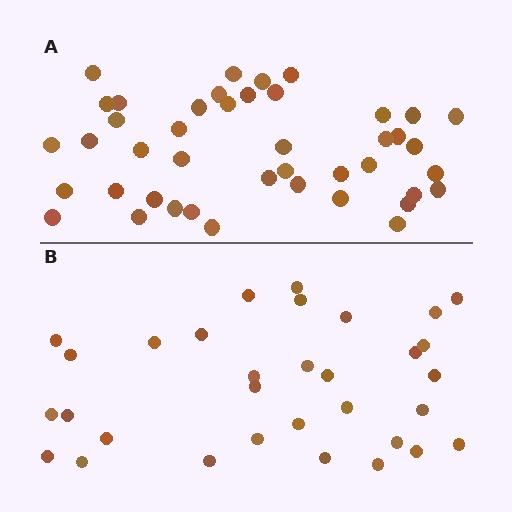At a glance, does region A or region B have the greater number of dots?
Region A (the top region) has more dots.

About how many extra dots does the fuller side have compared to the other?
Region A has roughly 12 or so more dots than region B.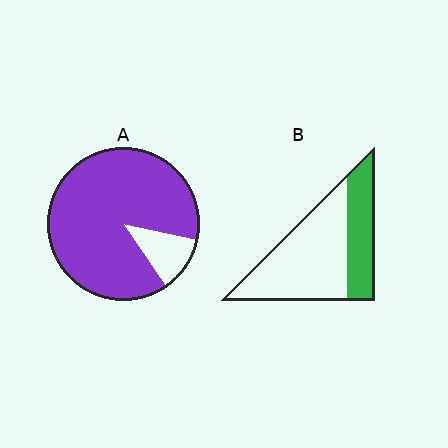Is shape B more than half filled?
No.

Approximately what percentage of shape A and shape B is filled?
A is approximately 90% and B is approximately 35%.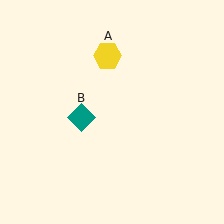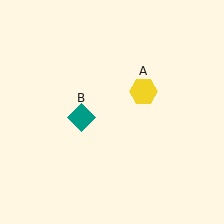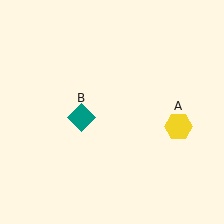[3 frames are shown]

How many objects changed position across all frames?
1 object changed position: yellow hexagon (object A).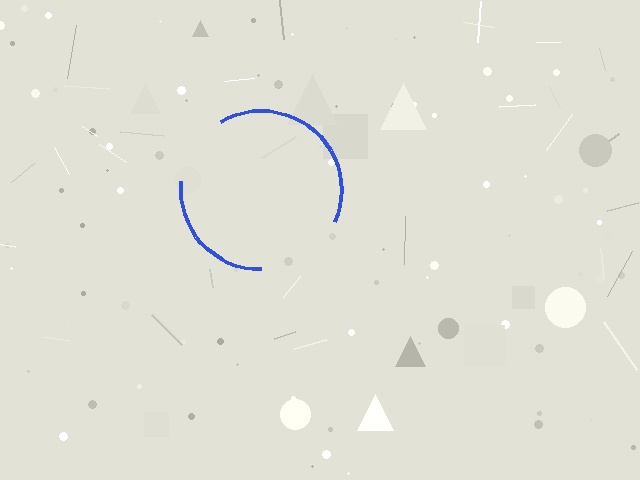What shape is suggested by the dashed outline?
The dashed outline suggests a circle.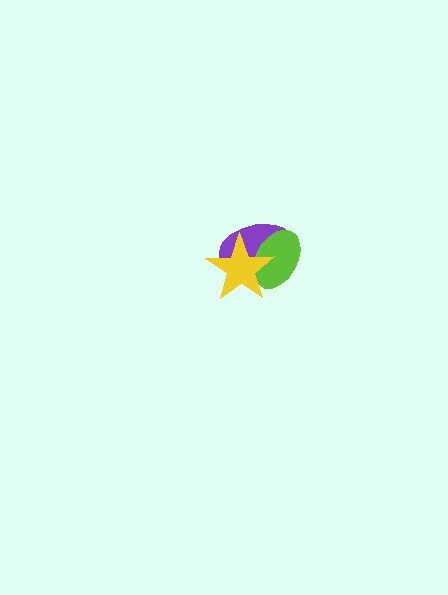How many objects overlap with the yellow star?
2 objects overlap with the yellow star.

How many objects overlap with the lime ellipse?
2 objects overlap with the lime ellipse.